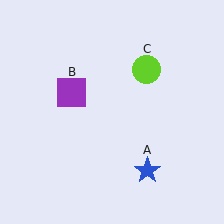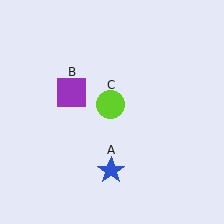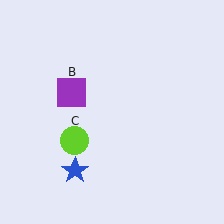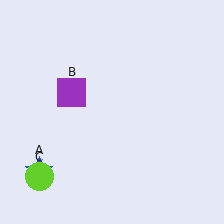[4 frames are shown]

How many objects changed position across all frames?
2 objects changed position: blue star (object A), lime circle (object C).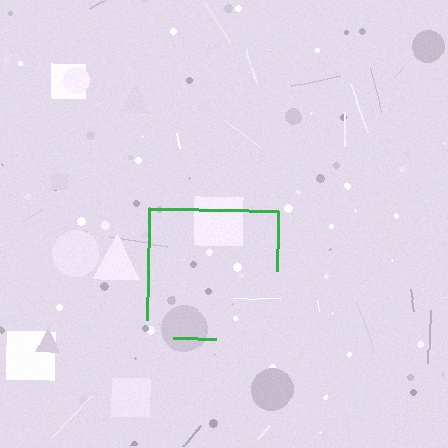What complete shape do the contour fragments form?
The contour fragments form a square.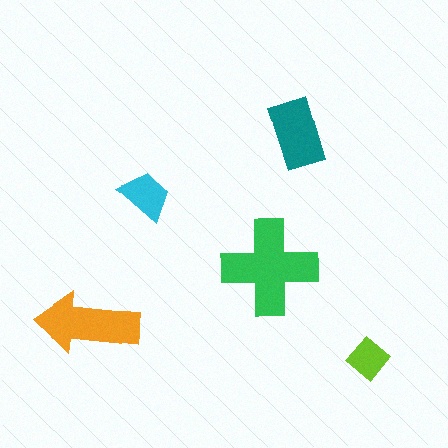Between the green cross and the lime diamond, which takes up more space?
The green cross.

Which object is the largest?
The green cross.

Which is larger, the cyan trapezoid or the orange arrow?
The orange arrow.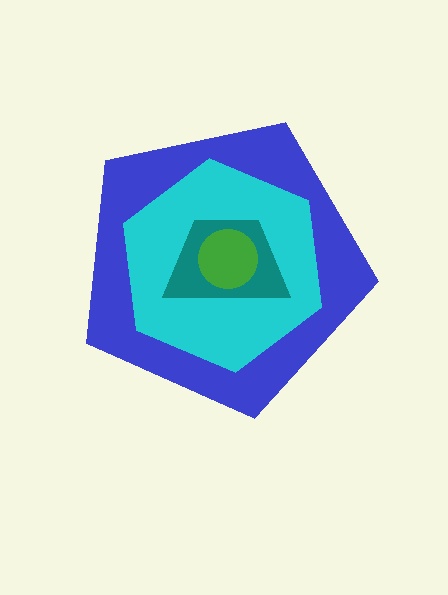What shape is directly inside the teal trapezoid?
The green circle.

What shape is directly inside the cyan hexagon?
The teal trapezoid.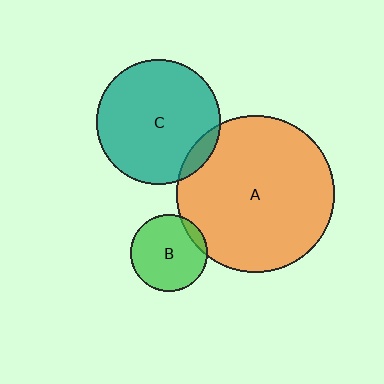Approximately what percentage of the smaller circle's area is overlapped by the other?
Approximately 10%.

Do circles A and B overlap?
Yes.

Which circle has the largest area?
Circle A (orange).